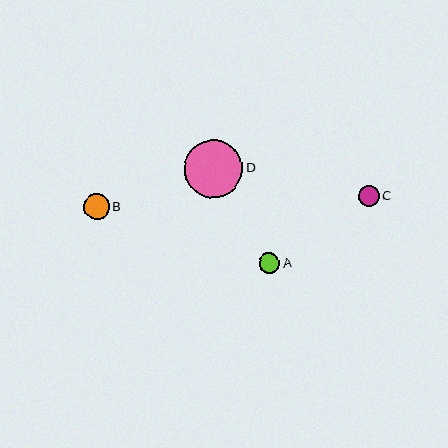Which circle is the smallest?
Circle C is the smallest with a size of approximately 20 pixels.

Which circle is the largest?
Circle D is the largest with a size of approximately 58 pixels.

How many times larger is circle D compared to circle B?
Circle D is approximately 2.3 times the size of circle B.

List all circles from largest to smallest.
From largest to smallest: D, B, A, C.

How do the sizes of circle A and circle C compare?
Circle A and circle C are approximately the same size.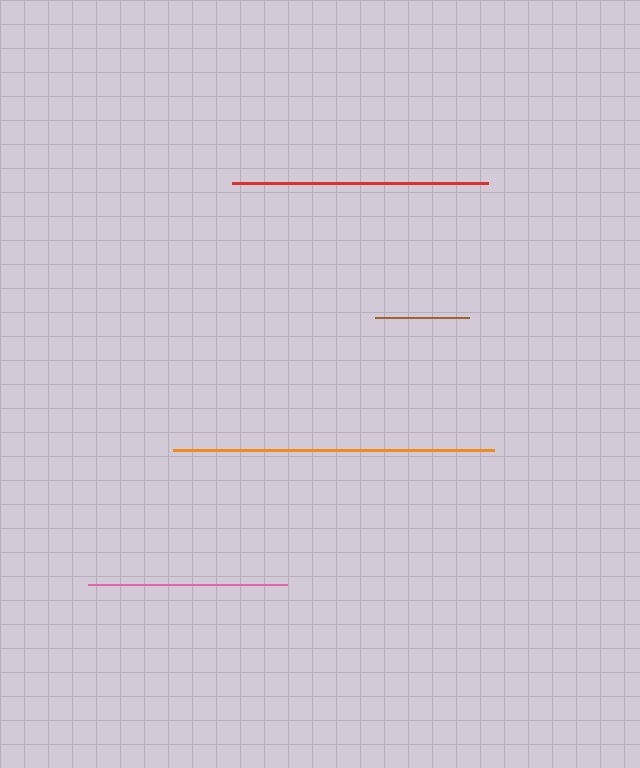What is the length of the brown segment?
The brown segment is approximately 94 pixels long.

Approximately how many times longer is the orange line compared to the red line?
The orange line is approximately 1.3 times the length of the red line.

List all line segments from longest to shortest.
From longest to shortest: orange, red, pink, brown.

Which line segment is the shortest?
The brown line is the shortest at approximately 94 pixels.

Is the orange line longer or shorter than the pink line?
The orange line is longer than the pink line.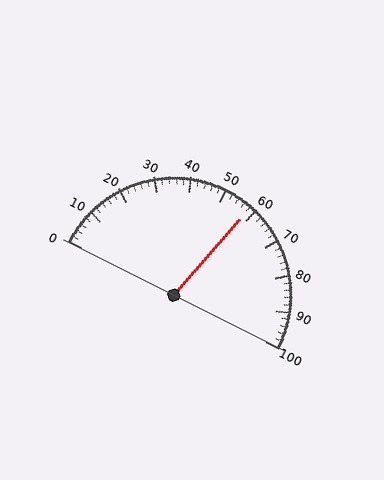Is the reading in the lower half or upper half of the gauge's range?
The reading is in the upper half of the range (0 to 100).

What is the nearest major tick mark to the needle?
The nearest major tick mark is 60.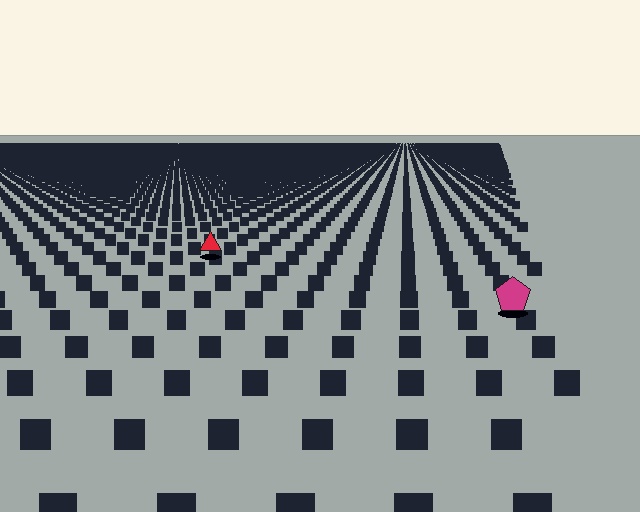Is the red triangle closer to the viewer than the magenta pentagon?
No. The magenta pentagon is closer — you can tell from the texture gradient: the ground texture is coarser near it.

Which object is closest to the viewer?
The magenta pentagon is closest. The texture marks near it are larger and more spread out.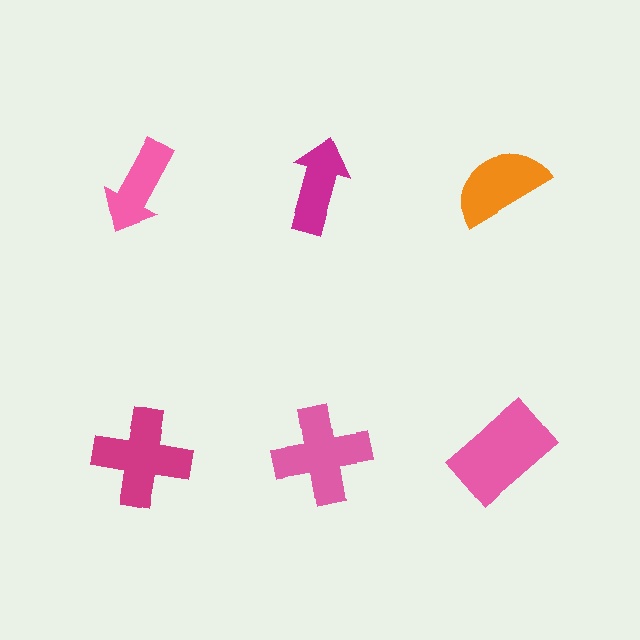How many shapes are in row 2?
3 shapes.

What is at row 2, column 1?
A magenta cross.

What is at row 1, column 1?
A pink arrow.